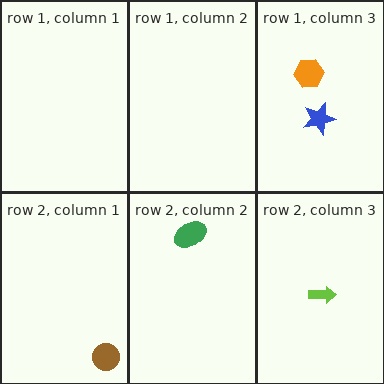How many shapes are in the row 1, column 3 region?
2.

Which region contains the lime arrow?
The row 2, column 3 region.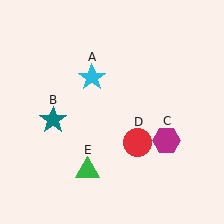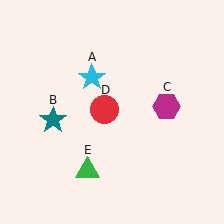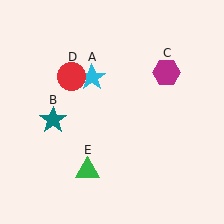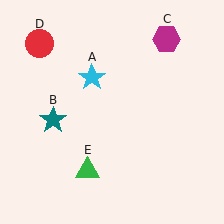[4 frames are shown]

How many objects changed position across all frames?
2 objects changed position: magenta hexagon (object C), red circle (object D).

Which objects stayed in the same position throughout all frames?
Cyan star (object A) and teal star (object B) and green triangle (object E) remained stationary.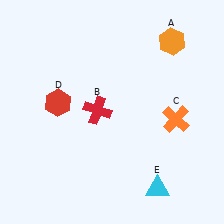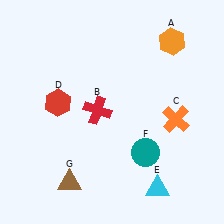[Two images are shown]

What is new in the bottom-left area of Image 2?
A brown triangle (G) was added in the bottom-left area of Image 2.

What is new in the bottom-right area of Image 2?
A teal circle (F) was added in the bottom-right area of Image 2.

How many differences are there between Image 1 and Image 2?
There are 2 differences between the two images.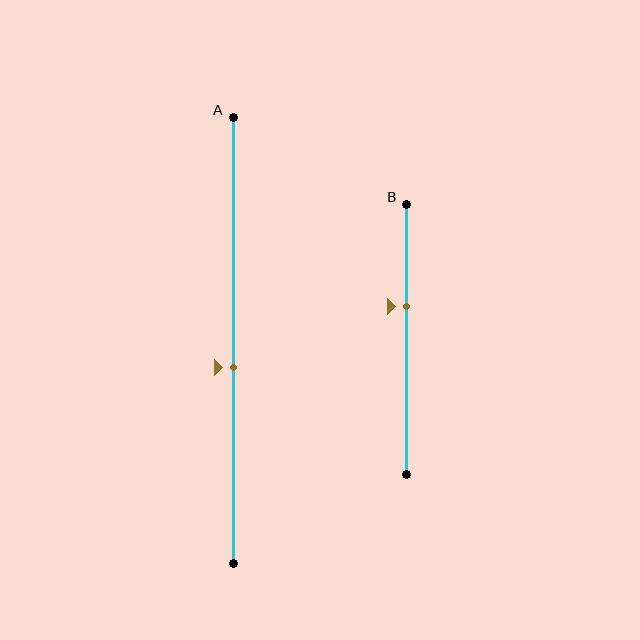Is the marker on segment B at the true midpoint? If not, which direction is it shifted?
No, the marker on segment B is shifted upward by about 12% of the segment length.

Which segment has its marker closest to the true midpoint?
Segment A has its marker closest to the true midpoint.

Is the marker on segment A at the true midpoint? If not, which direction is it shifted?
No, the marker on segment A is shifted downward by about 6% of the segment length.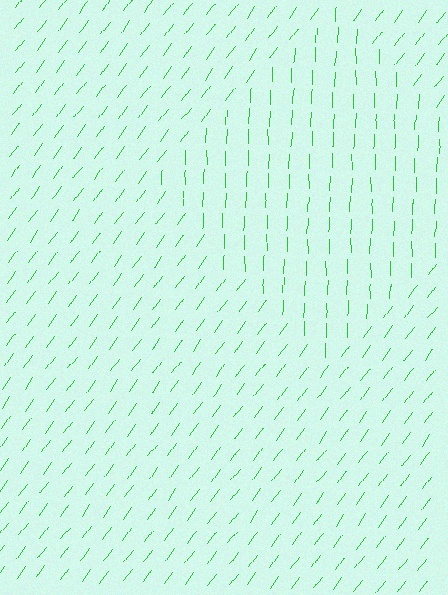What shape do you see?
I see a diamond.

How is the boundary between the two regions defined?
The boundary is defined purely by a change in line orientation (approximately 35 degrees difference). All lines are the same color and thickness.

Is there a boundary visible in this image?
Yes, there is a texture boundary formed by a change in line orientation.